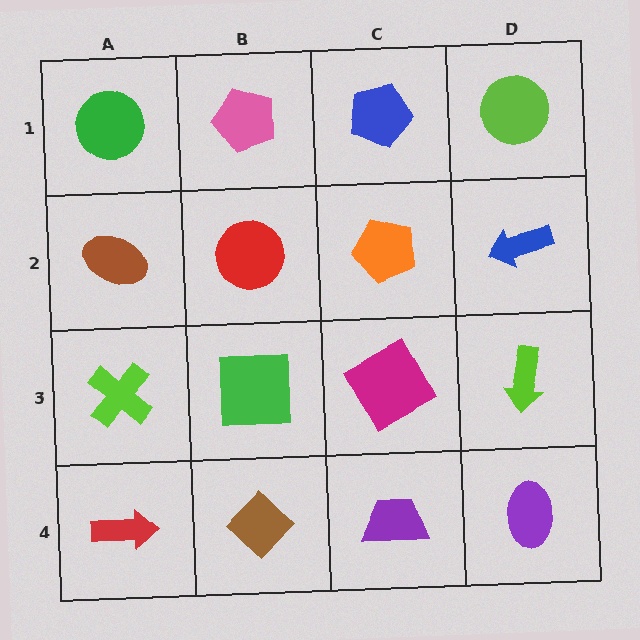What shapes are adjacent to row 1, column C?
An orange pentagon (row 2, column C), a pink pentagon (row 1, column B), a lime circle (row 1, column D).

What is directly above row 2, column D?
A lime circle.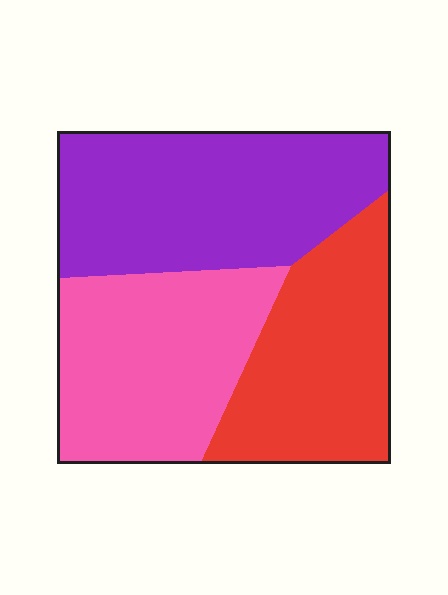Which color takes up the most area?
Purple, at roughly 40%.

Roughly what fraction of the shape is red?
Red takes up about one third (1/3) of the shape.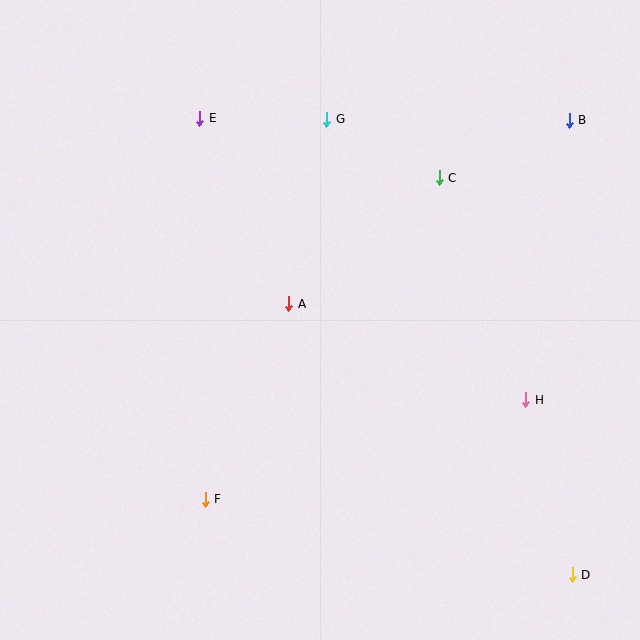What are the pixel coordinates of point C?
Point C is at (439, 178).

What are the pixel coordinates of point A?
Point A is at (289, 304).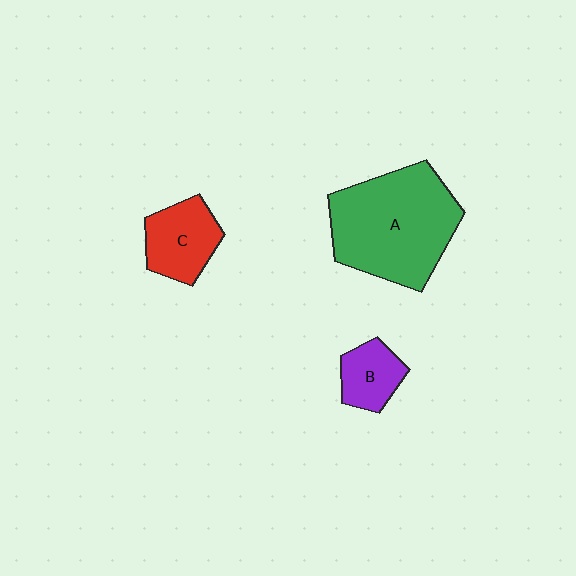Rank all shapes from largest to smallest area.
From largest to smallest: A (green), C (red), B (purple).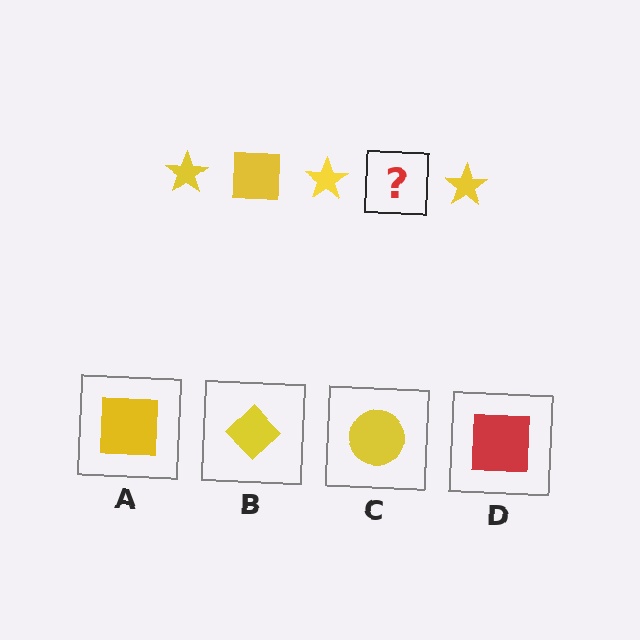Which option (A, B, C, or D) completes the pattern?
A.